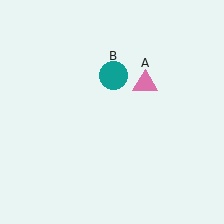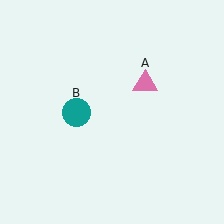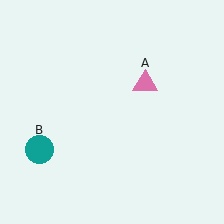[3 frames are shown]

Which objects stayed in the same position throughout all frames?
Pink triangle (object A) remained stationary.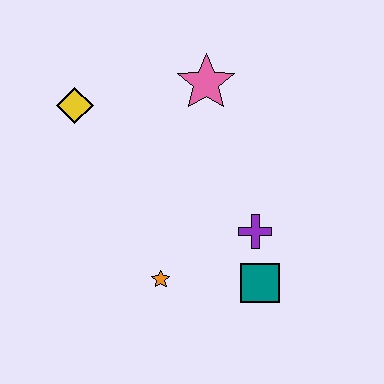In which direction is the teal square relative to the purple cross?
The teal square is below the purple cross.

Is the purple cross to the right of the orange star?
Yes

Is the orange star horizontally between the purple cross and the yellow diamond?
Yes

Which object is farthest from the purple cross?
The yellow diamond is farthest from the purple cross.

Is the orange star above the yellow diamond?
No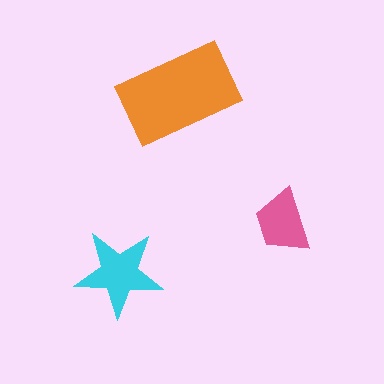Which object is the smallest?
The pink trapezoid.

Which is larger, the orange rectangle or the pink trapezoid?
The orange rectangle.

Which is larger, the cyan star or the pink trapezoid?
The cyan star.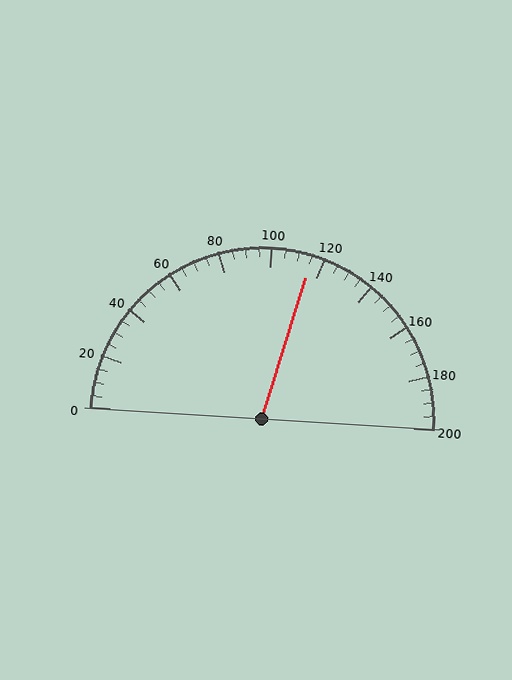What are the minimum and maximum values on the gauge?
The gauge ranges from 0 to 200.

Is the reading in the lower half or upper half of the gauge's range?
The reading is in the upper half of the range (0 to 200).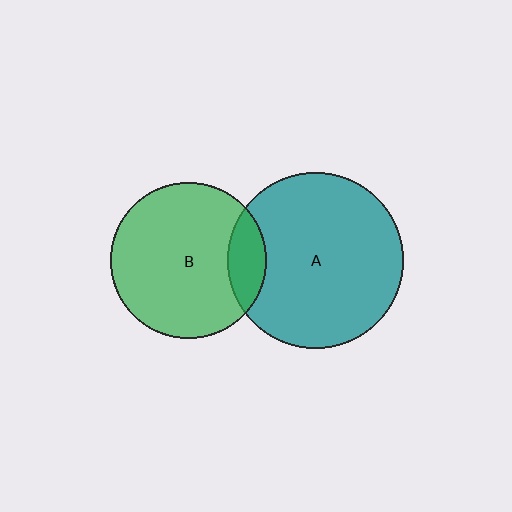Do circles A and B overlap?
Yes.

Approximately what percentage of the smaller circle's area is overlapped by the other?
Approximately 15%.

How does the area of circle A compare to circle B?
Approximately 1.3 times.